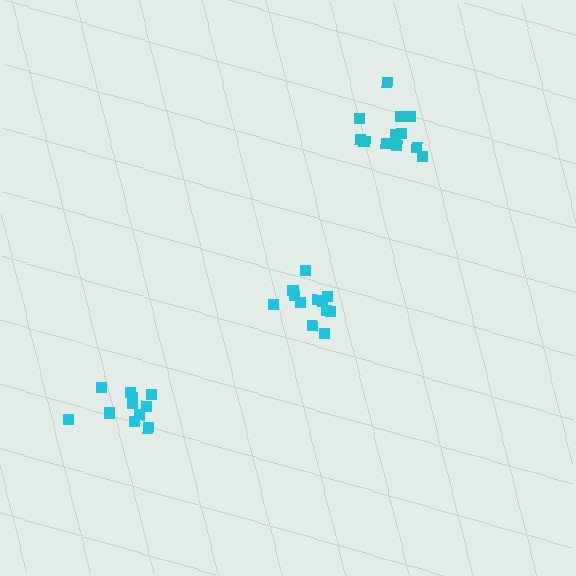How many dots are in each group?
Group 1: 12 dots, Group 2: 12 dots, Group 3: 12 dots (36 total).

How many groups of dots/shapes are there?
There are 3 groups.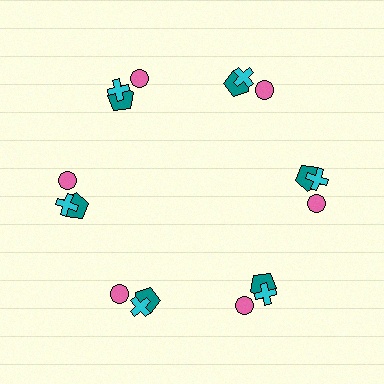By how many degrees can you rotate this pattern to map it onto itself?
The pattern maps onto itself every 60 degrees of rotation.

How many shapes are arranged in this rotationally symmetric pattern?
There are 18 shapes, arranged in 6 groups of 3.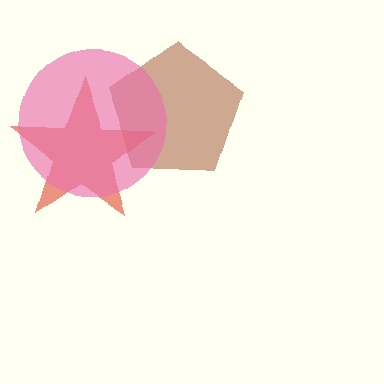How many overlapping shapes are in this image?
There are 3 overlapping shapes in the image.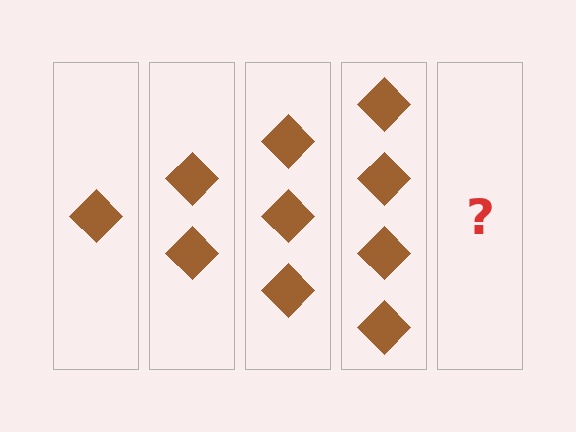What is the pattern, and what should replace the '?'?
The pattern is that each step adds one more diamond. The '?' should be 5 diamonds.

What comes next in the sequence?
The next element should be 5 diamonds.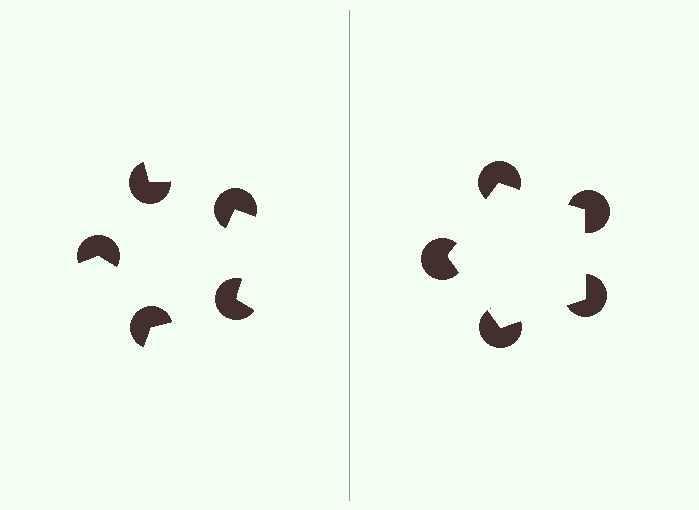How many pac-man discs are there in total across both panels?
10 — 5 on each side.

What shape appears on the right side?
An illusory pentagon.